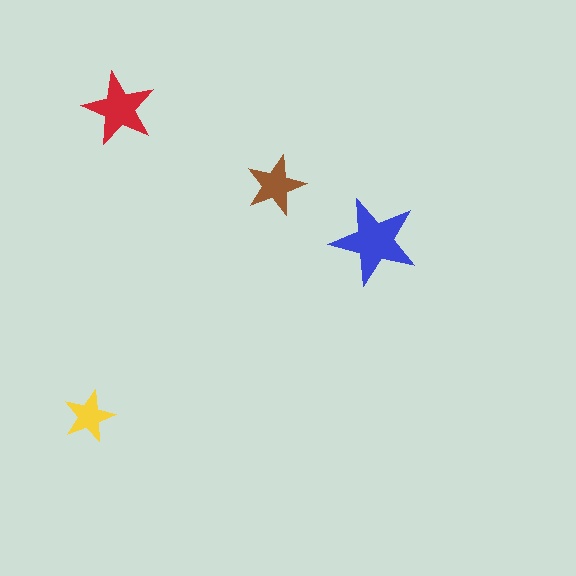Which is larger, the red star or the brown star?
The red one.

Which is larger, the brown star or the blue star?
The blue one.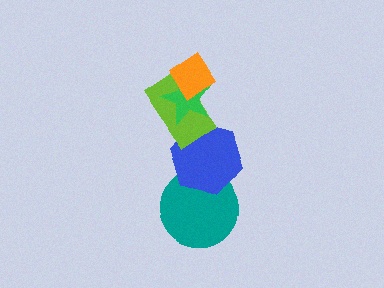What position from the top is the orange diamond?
The orange diamond is 1st from the top.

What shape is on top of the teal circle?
The blue hexagon is on top of the teal circle.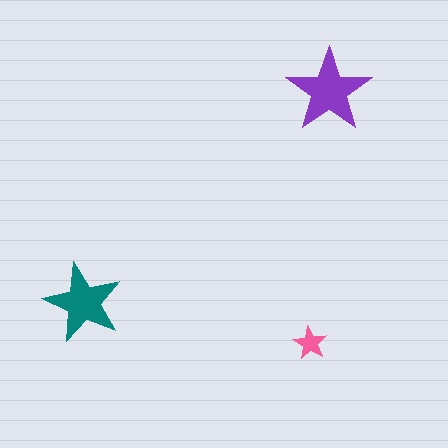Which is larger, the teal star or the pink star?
The teal one.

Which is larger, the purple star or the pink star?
The purple one.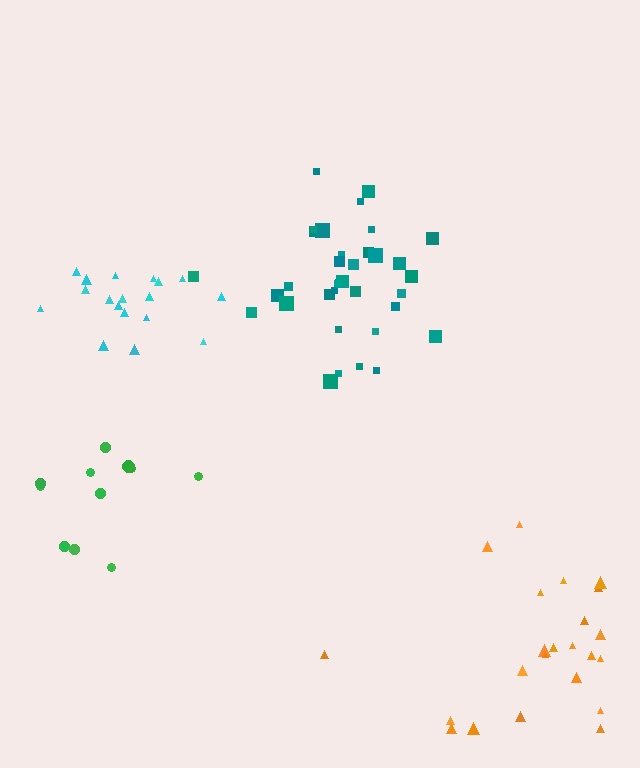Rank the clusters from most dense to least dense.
teal, cyan, orange, green.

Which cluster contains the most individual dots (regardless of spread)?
Teal (35).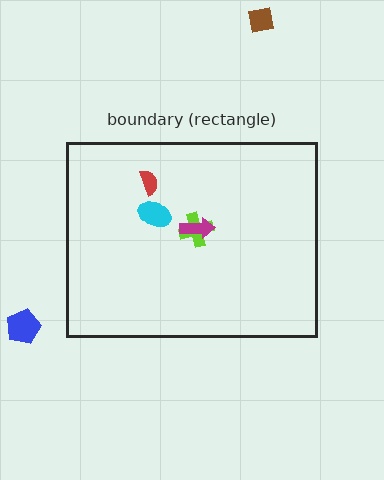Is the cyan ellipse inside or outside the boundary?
Inside.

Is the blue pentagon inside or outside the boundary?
Outside.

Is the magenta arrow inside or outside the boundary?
Inside.